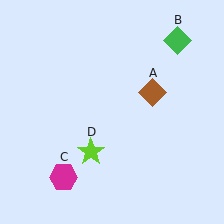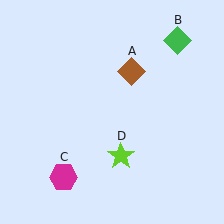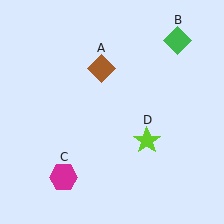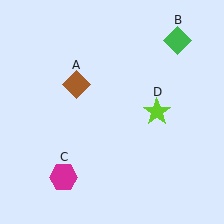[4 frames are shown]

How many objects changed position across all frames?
2 objects changed position: brown diamond (object A), lime star (object D).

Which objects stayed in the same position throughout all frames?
Green diamond (object B) and magenta hexagon (object C) remained stationary.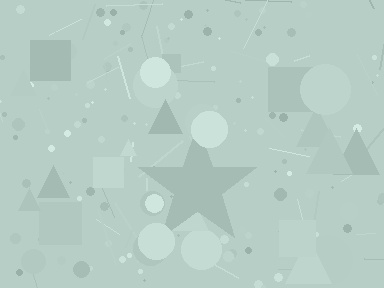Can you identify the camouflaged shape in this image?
The camouflaged shape is a star.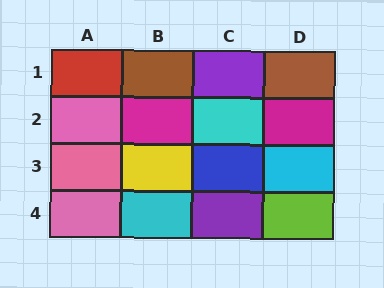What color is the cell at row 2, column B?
Magenta.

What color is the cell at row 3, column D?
Cyan.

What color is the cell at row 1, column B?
Brown.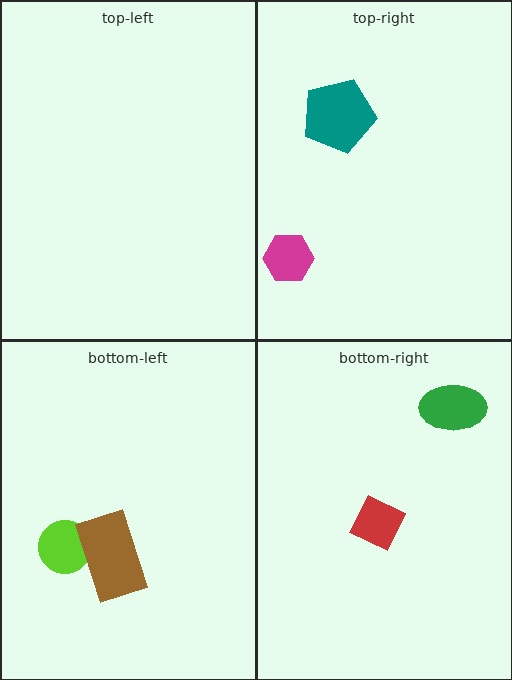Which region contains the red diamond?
The bottom-right region.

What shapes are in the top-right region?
The magenta hexagon, the teal pentagon.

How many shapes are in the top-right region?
2.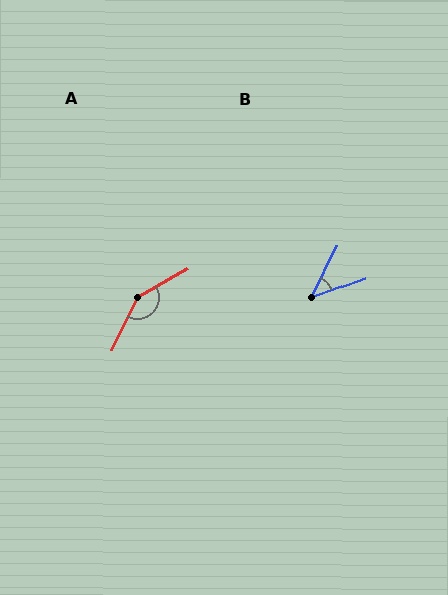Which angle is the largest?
A, at approximately 146 degrees.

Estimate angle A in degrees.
Approximately 146 degrees.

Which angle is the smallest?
B, at approximately 44 degrees.